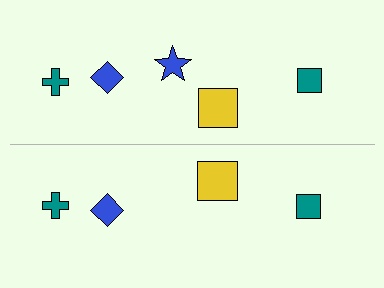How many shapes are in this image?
There are 9 shapes in this image.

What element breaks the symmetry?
A blue star is missing from the bottom side.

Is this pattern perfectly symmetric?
No, the pattern is not perfectly symmetric. A blue star is missing from the bottom side.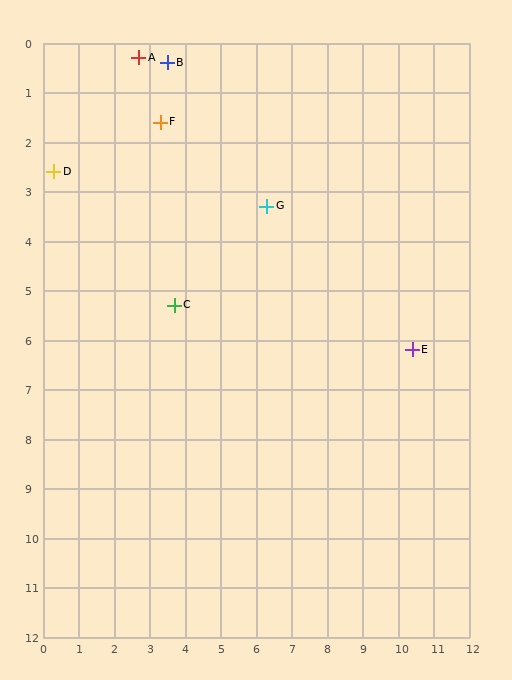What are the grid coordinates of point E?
Point E is at approximately (10.4, 6.2).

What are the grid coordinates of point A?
Point A is at approximately (2.7, 0.3).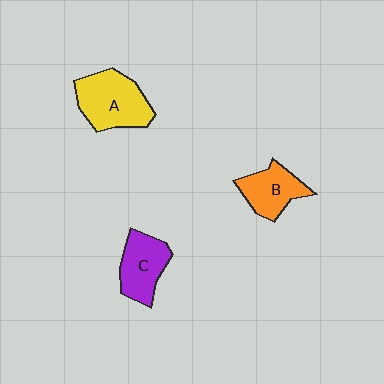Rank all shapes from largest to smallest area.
From largest to smallest: A (yellow), C (purple), B (orange).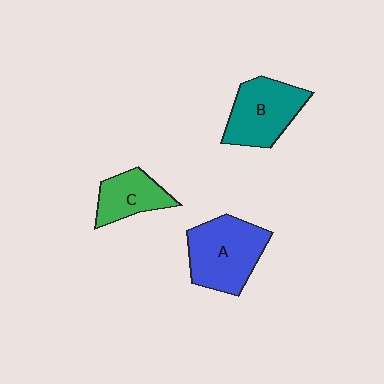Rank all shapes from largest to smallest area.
From largest to smallest: A (blue), B (teal), C (green).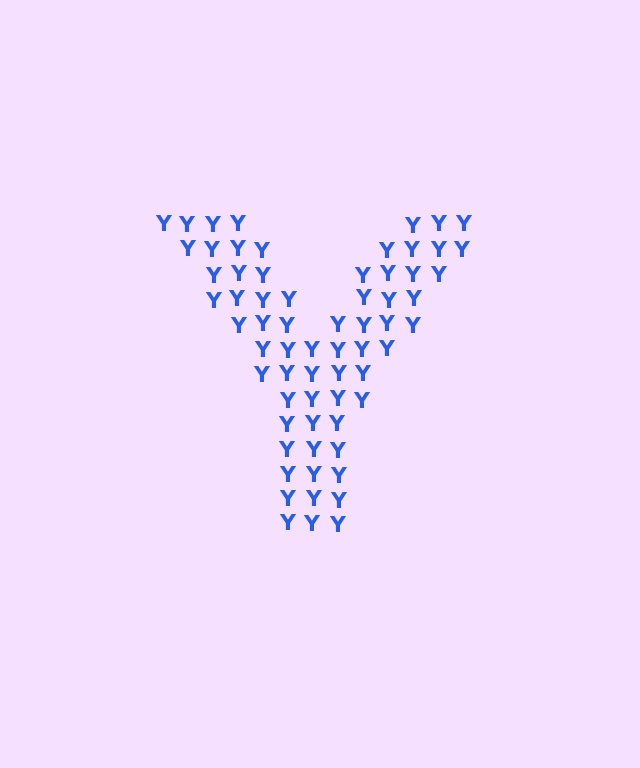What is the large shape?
The large shape is the letter Y.